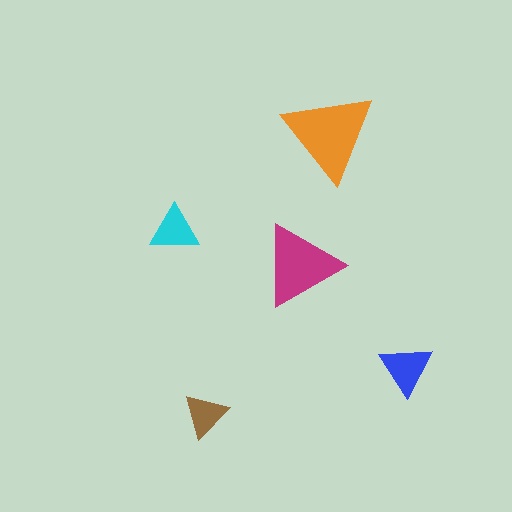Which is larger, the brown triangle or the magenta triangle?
The magenta one.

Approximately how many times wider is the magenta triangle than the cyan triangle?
About 1.5 times wider.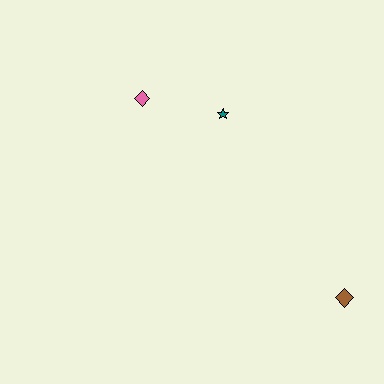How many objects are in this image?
There are 3 objects.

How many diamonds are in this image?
There are 2 diamonds.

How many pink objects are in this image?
There is 1 pink object.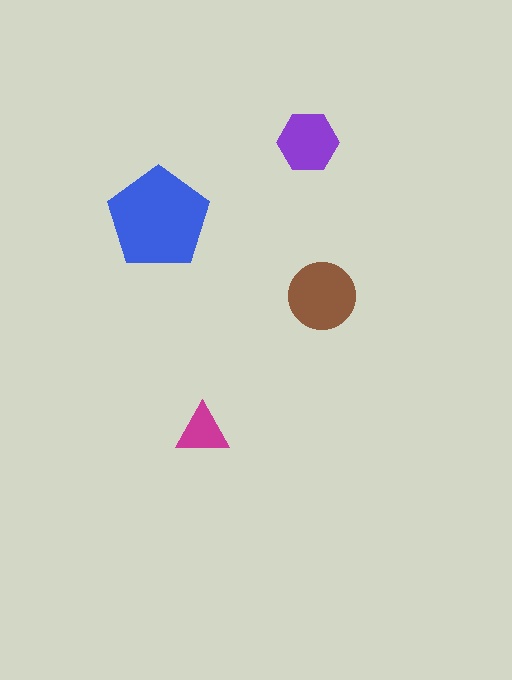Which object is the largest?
The blue pentagon.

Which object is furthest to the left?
The blue pentagon is leftmost.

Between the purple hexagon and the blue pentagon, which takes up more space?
The blue pentagon.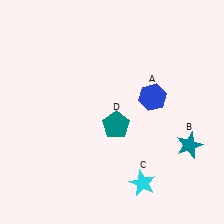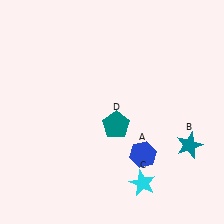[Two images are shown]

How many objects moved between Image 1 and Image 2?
1 object moved between the two images.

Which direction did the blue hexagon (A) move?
The blue hexagon (A) moved down.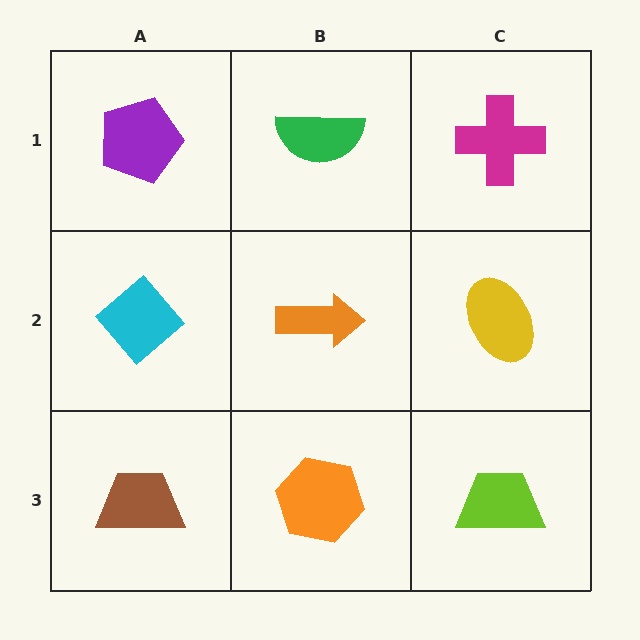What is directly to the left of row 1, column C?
A green semicircle.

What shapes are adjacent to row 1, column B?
An orange arrow (row 2, column B), a purple pentagon (row 1, column A), a magenta cross (row 1, column C).